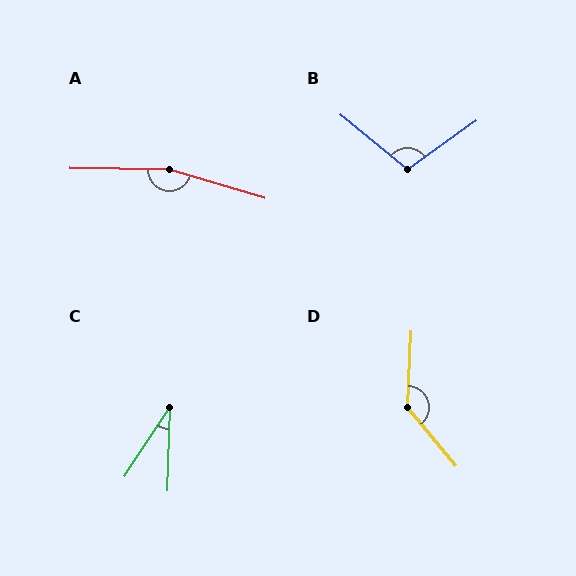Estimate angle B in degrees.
Approximately 105 degrees.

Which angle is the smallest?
C, at approximately 32 degrees.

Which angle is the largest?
A, at approximately 164 degrees.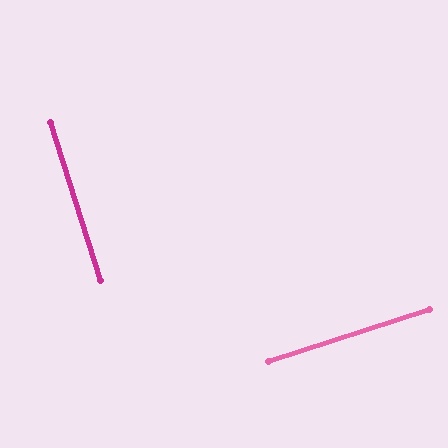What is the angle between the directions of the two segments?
Approximately 90 degrees.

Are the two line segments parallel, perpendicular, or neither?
Perpendicular — they meet at approximately 90°.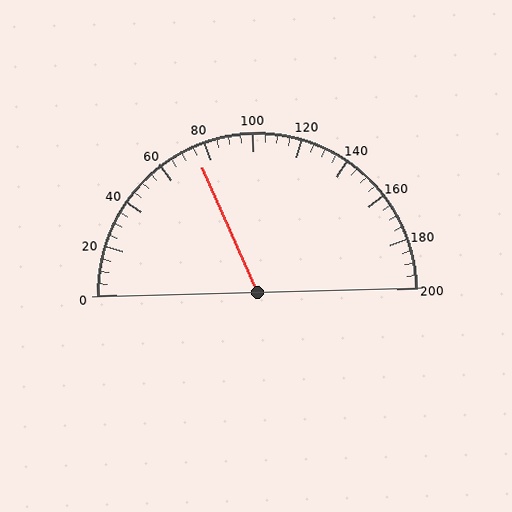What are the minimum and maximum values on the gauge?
The gauge ranges from 0 to 200.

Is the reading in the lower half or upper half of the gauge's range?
The reading is in the lower half of the range (0 to 200).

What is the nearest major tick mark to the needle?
The nearest major tick mark is 80.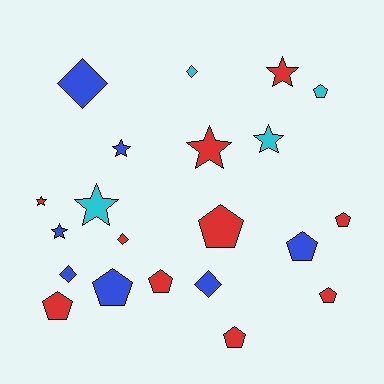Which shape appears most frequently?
Pentagon, with 9 objects.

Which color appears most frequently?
Red, with 10 objects.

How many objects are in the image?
There are 21 objects.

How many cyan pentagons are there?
There is 1 cyan pentagon.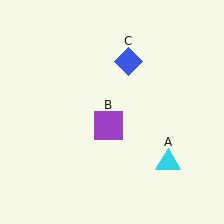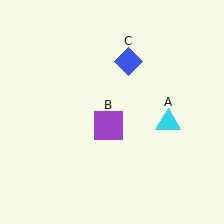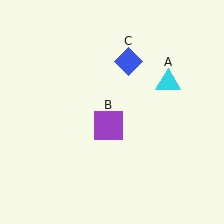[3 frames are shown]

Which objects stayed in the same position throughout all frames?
Purple square (object B) and blue diamond (object C) remained stationary.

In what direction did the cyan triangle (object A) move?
The cyan triangle (object A) moved up.